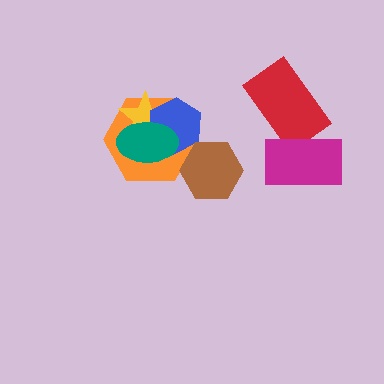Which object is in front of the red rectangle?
The magenta rectangle is in front of the red rectangle.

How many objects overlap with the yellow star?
3 objects overlap with the yellow star.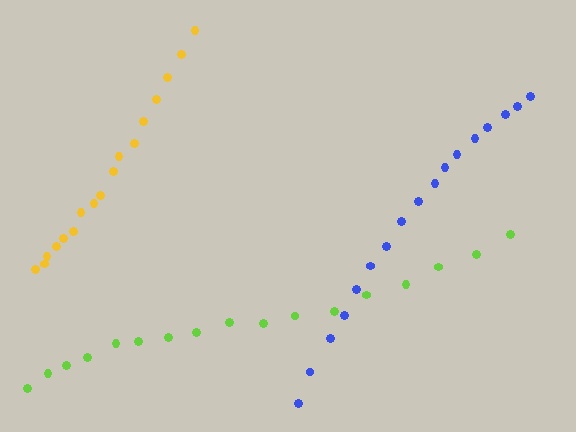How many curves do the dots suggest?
There are 3 distinct paths.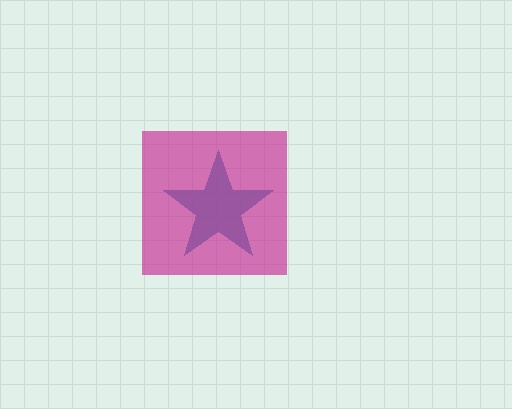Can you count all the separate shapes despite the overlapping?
Yes, there are 2 separate shapes.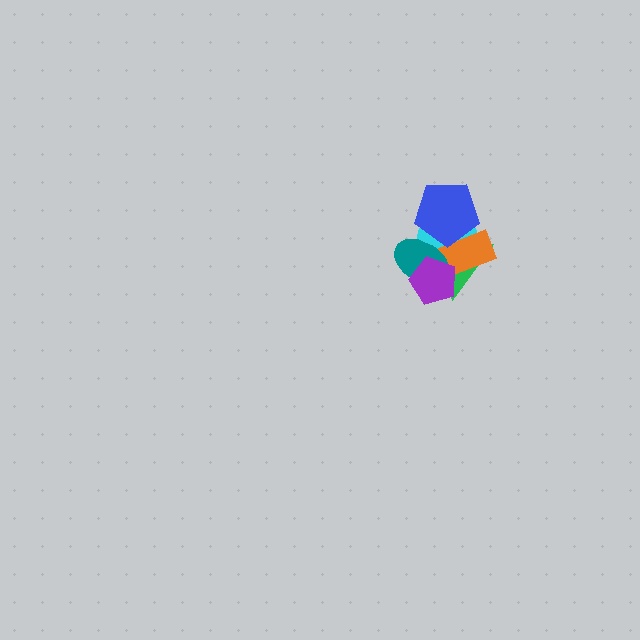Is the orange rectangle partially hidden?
Yes, it is partially covered by another shape.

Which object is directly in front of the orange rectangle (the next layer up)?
The teal ellipse is directly in front of the orange rectangle.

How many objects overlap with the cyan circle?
5 objects overlap with the cyan circle.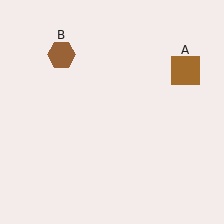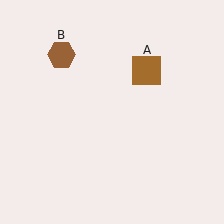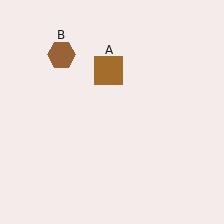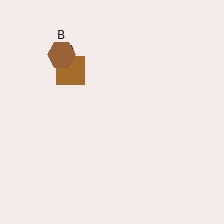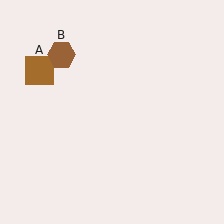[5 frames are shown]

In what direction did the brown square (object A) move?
The brown square (object A) moved left.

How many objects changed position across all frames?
1 object changed position: brown square (object A).